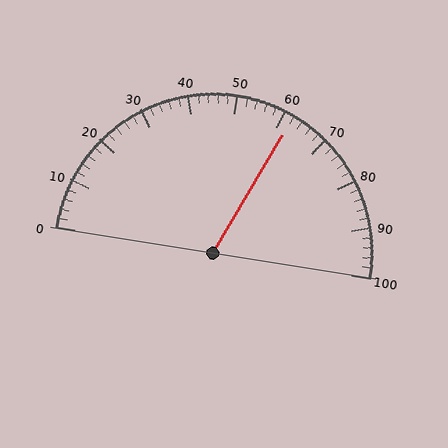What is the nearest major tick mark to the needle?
The nearest major tick mark is 60.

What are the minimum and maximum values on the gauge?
The gauge ranges from 0 to 100.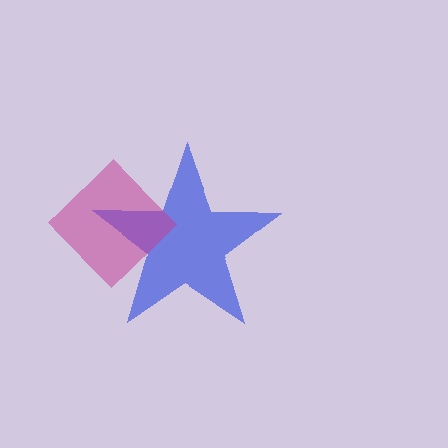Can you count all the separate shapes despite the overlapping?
Yes, there are 2 separate shapes.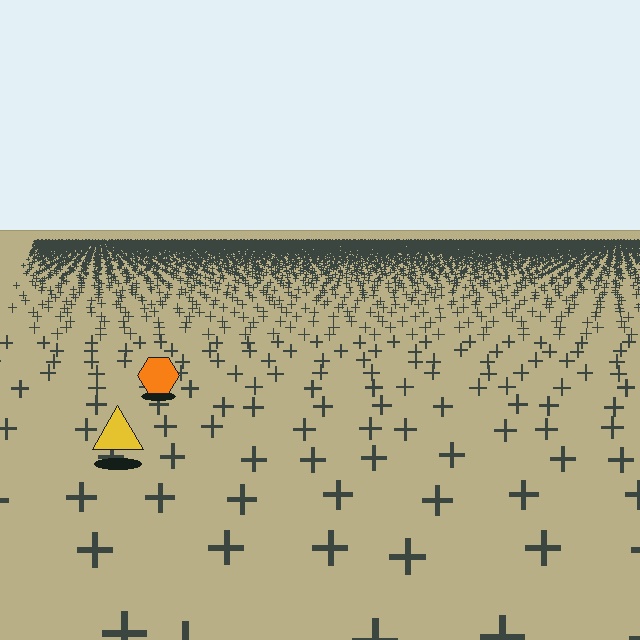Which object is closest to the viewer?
The yellow triangle is closest. The texture marks near it are larger and more spread out.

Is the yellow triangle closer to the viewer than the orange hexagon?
Yes. The yellow triangle is closer — you can tell from the texture gradient: the ground texture is coarser near it.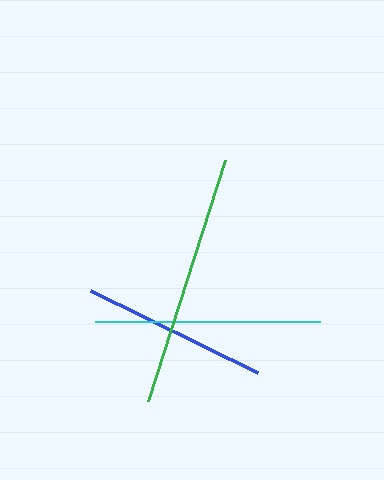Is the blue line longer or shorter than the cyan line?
The cyan line is longer than the blue line.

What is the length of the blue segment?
The blue segment is approximately 185 pixels long.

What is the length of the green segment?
The green segment is approximately 252 pixels long.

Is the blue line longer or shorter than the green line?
The green line is longer than the blue line.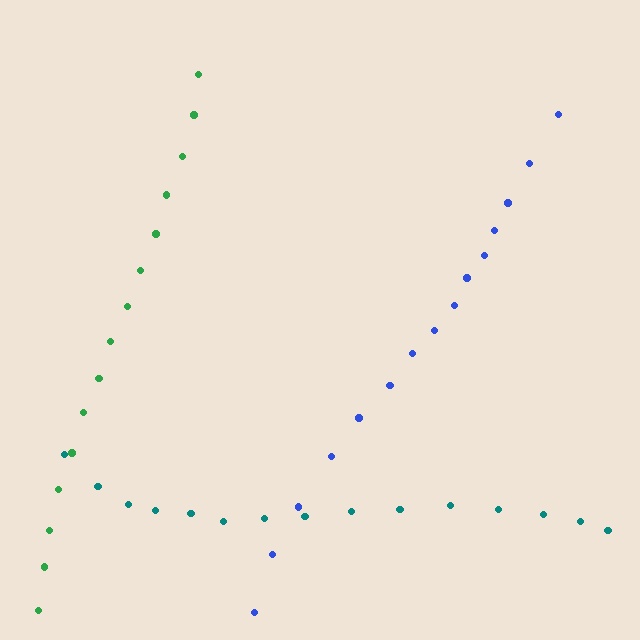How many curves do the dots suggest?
There are 3 distinct paths.